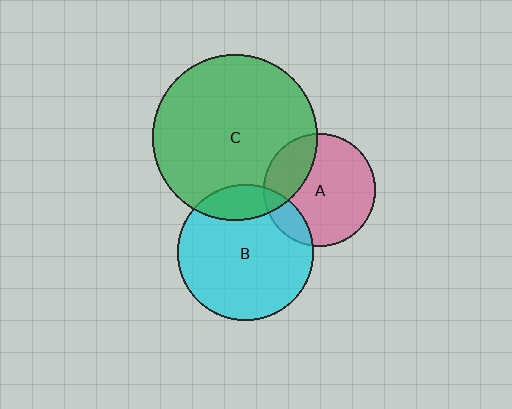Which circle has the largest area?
Circle C (green).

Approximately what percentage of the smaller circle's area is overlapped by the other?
Approximately 25%.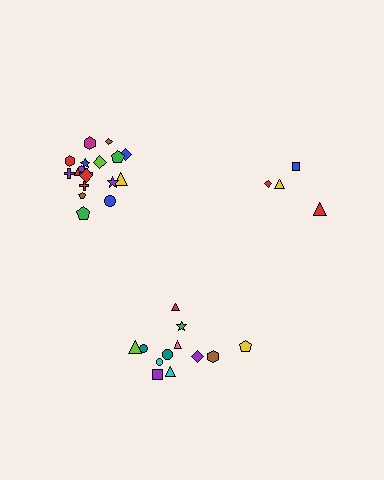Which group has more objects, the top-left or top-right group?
The top-left group.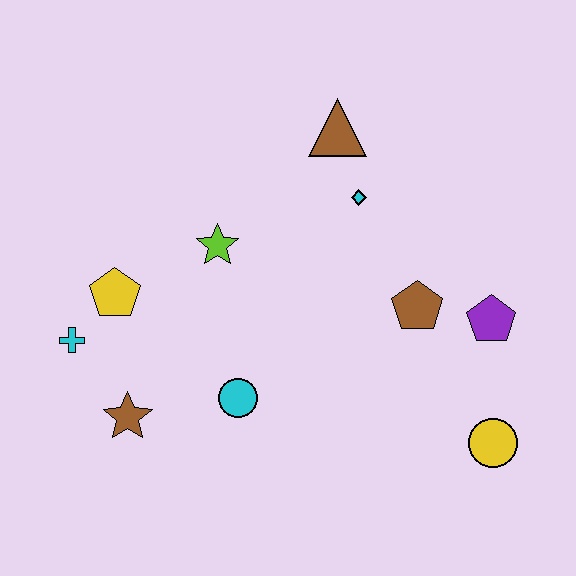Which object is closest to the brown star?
The cyan cross is closest to the brown star.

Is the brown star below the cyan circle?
Yes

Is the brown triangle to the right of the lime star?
Yes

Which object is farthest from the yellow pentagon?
The yellow circle is farthest from the yellow pentagon.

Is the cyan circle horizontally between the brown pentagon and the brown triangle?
No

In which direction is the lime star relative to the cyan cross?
The lime star is to the right of the cyan cross.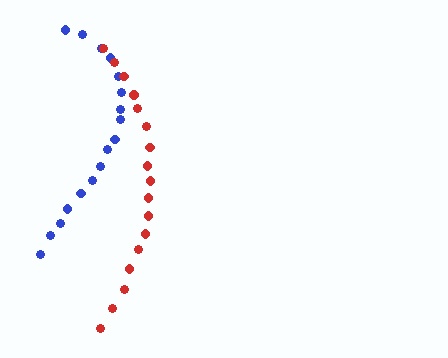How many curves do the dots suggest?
There are 2 distinct paths.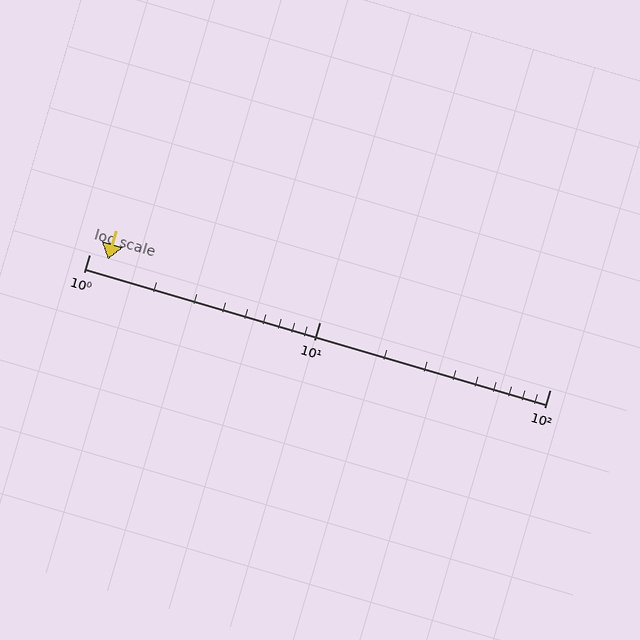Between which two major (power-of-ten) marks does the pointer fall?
The pointer is between 1 and 10.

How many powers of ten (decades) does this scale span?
The scale spans 2 decades, from 1 to 100.